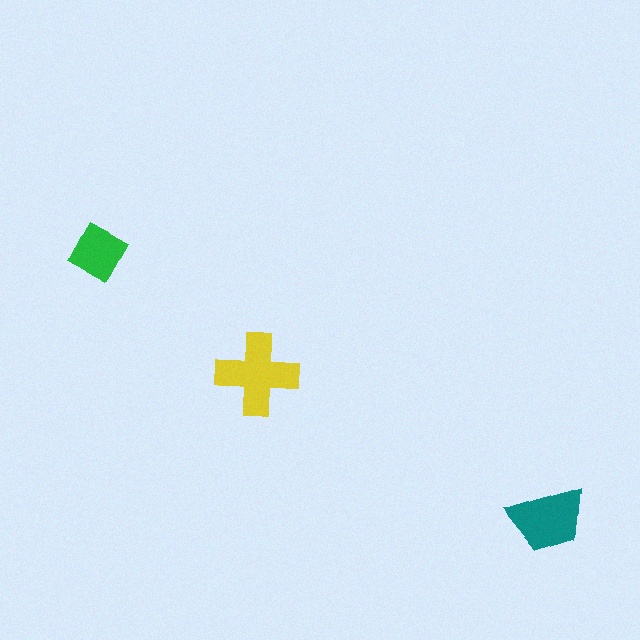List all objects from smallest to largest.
The green diamond, the teal trapezoid, the yellow cross.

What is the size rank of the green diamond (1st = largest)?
3rd.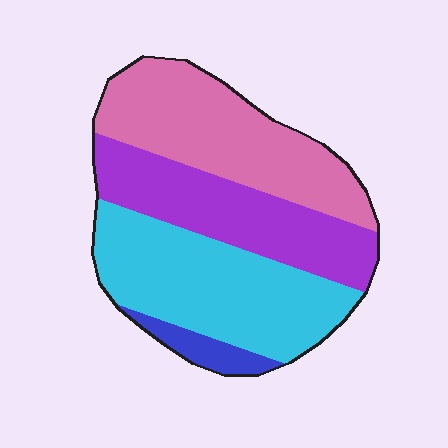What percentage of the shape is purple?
Purple covers roughly 25% of the shape.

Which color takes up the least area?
Blue, at roughly 5%.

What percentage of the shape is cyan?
Cyan covers 35% of the shape.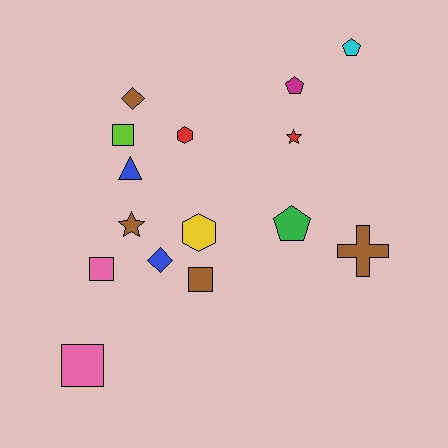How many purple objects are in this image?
There are no purple objects.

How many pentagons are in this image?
There are 3 pentagons.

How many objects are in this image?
There are 15 objects.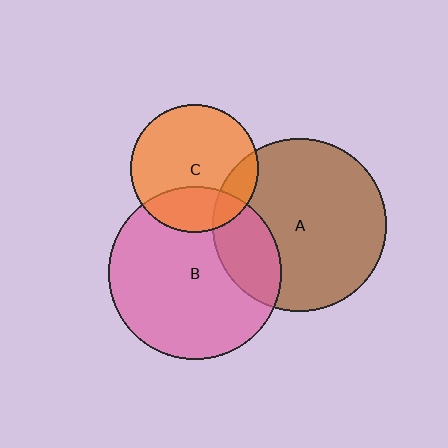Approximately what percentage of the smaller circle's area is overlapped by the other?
Approximately 15%.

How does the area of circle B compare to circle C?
Approximately 1.8 times.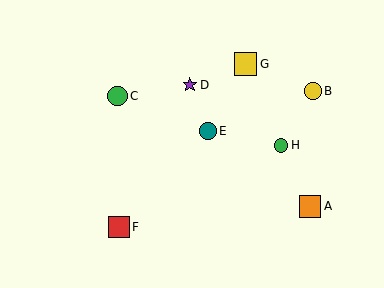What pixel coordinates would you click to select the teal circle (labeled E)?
Click at (208, 131) to select the teal circle E.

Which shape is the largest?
The yellow square (labeled G) is the largest.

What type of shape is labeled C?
Shape C is a green circle.